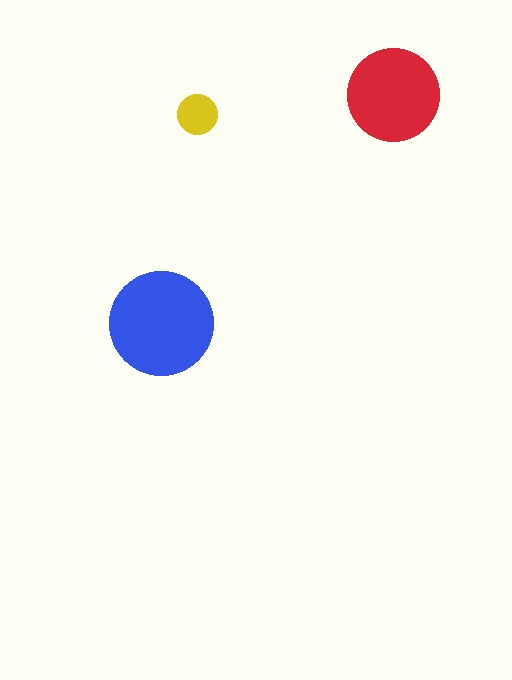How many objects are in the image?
There are 3 objects in the image.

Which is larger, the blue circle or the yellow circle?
The blue one.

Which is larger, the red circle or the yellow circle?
The red one.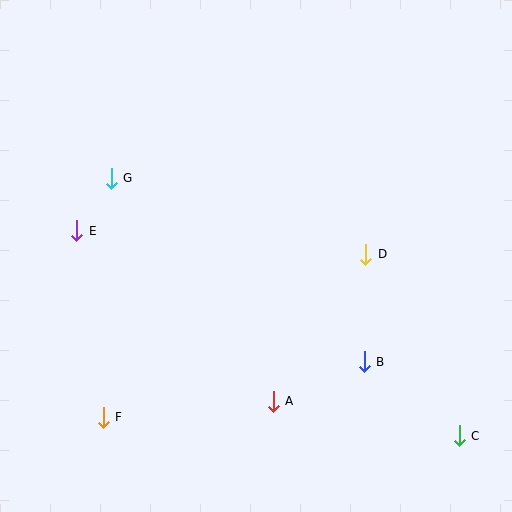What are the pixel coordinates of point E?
Point E is at (77, 231).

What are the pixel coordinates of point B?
Point B is at (364, 362).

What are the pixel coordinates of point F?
Point F is at (103, 417).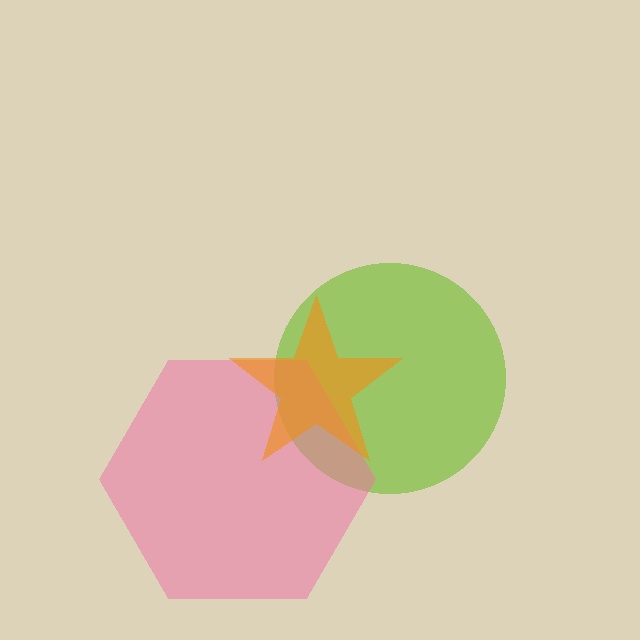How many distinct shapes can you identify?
There are 3 distinct shapes: a lime circle, a pink hexagon, an orange star.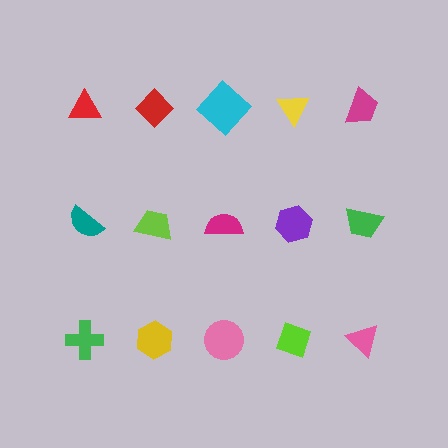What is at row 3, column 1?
A green cross.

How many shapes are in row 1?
5 shapes.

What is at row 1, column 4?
A yellow triangle.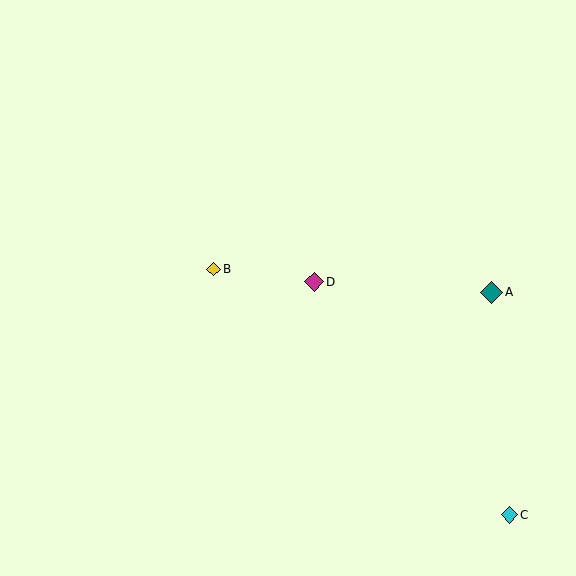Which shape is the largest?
The teal diamond (labeled A) is the largest.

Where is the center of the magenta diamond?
The center of the magenta diamond is at (314, 282).